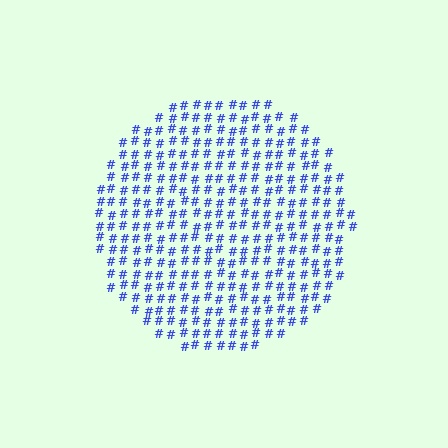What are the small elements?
The small elements are hash symbols.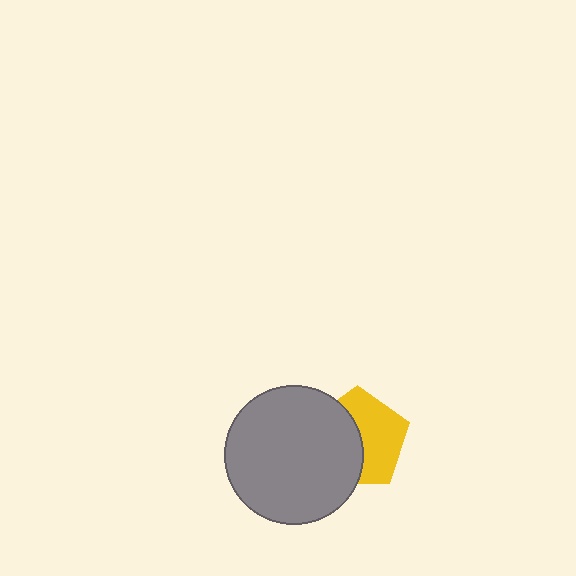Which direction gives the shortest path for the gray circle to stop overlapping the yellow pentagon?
Moving left gives the shortest separation.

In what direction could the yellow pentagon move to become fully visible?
The yellow pentagon could move right. That would shift it out from behind the gray circle entirely.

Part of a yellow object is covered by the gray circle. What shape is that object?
It is a pentagon.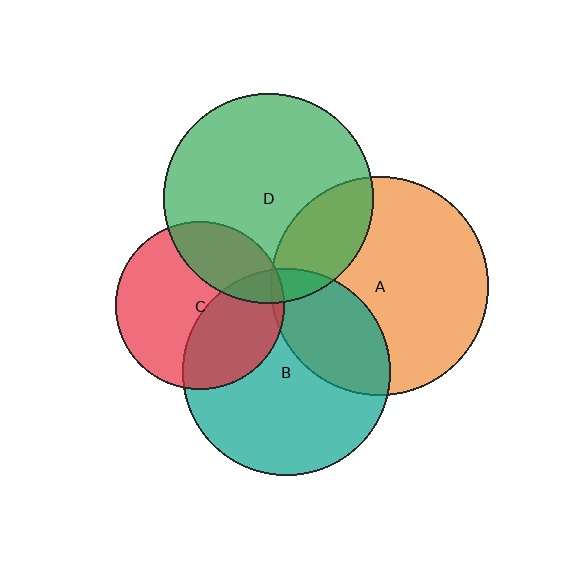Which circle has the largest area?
Circle A (orange).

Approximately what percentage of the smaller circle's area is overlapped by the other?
Approximately 5%.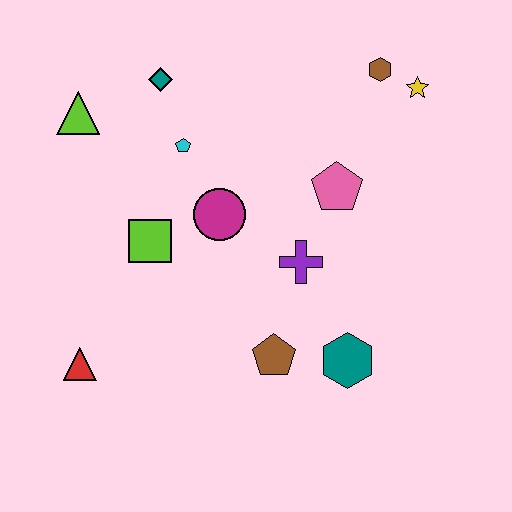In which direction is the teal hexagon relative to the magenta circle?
The teal hexagon is below the magenta circle.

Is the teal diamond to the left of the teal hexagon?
Yes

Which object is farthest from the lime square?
The yellow star is farthest from the lime square.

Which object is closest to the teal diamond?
The cyan pentagon is closest to the teal diamond.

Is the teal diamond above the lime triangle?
Yes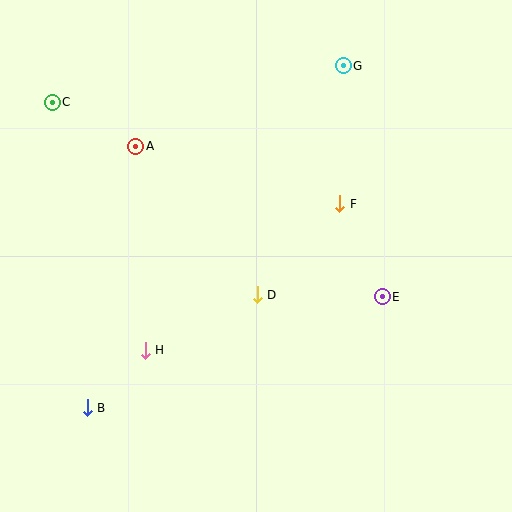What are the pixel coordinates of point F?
Point F is at (340, 204).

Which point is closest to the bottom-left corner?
Point B is closest to the bottom-left corner.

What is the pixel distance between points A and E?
The distance between A and E is 289 pixels.